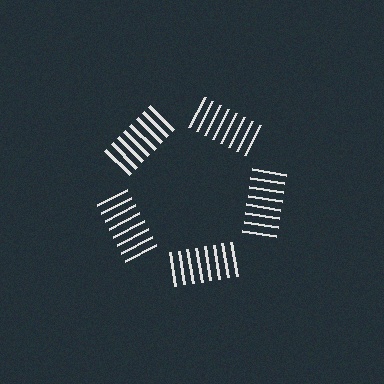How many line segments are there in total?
40 — 8 along each of the 5 edges.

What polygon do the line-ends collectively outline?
An illusory pentagon — the line segments terminate on its edges but no continuous stroke is drawn.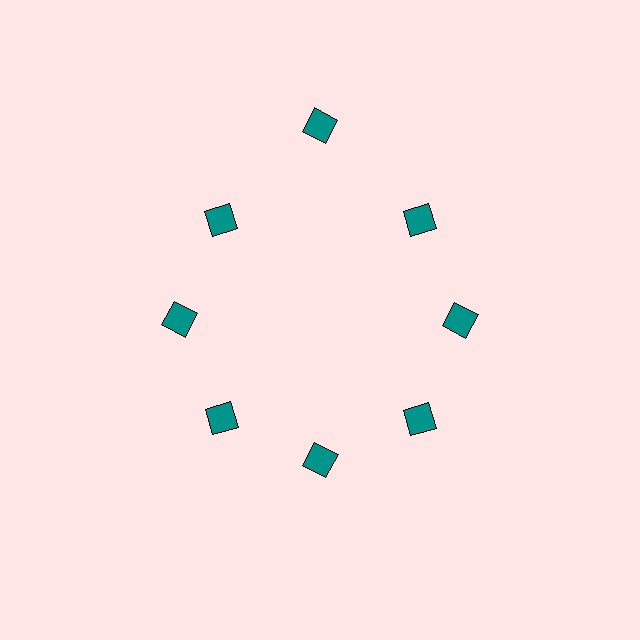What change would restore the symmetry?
The symmetry would be restored by moving it inward, back onto the ring so that all 8 diamonds sit at equal angles and equal distance from the center.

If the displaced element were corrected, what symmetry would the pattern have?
It would have 8-fold rotational symmetry — the pattern would map onto itself every 45 degrees.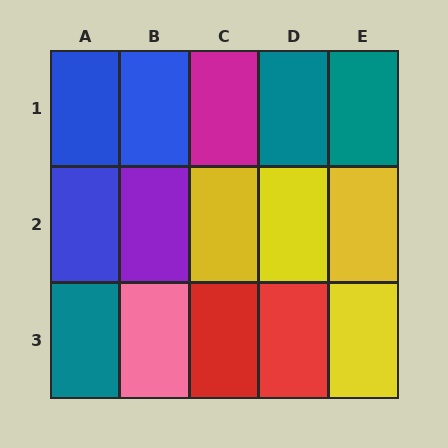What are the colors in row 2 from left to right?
Blue, purple, yellow, yellow, yellow.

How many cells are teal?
3 cells are teal.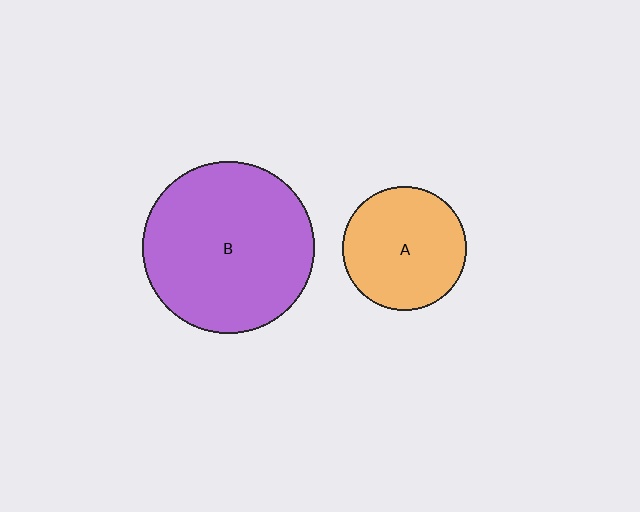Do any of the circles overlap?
No, none of the circles overlap.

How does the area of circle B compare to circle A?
Approximately 1.9 times.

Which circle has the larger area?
Circle B (purple).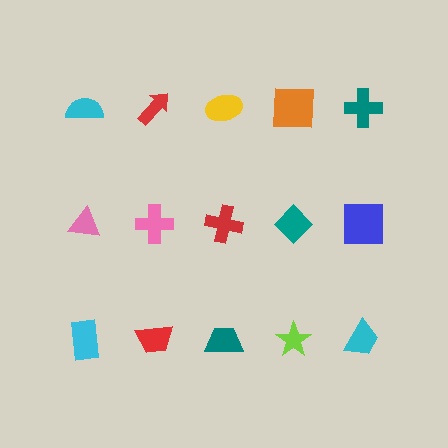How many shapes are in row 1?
5 shapes.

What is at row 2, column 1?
A pink triangle.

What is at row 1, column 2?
A red arrow.